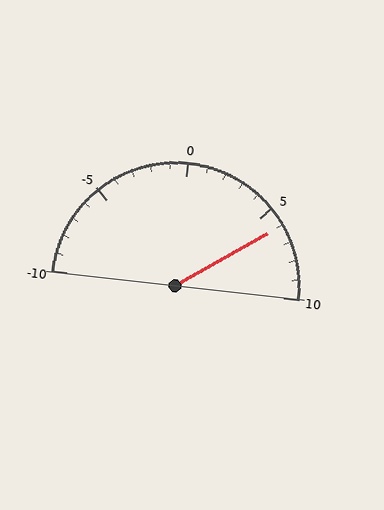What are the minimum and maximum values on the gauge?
The gauge ranges from -10 to 10.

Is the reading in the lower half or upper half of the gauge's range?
The reading is in the upper half of the range (-10 to 10).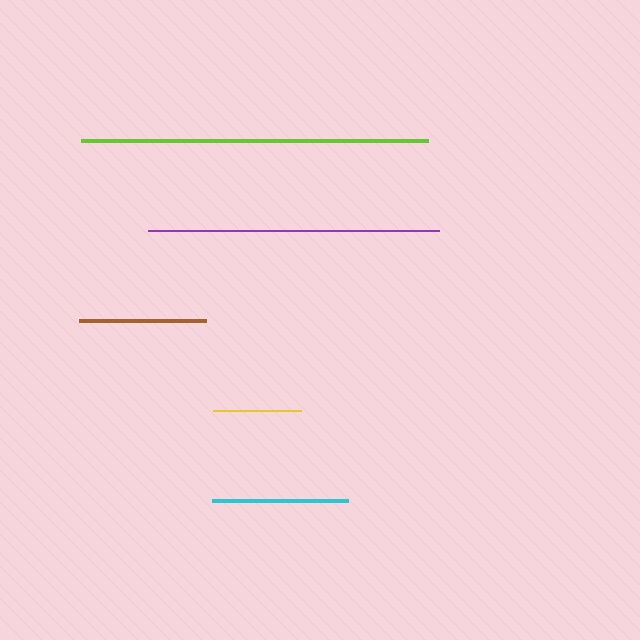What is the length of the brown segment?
The brown segment is approximately 126 pixels long.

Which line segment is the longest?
The lime line is the longest at approximately 347 pixels.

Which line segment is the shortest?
The yellow line is the shortest at approximately 88 pixels.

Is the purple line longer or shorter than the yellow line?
The purple line is longer than the yellow line.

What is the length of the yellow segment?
The yellow segment is approximately 88 pixels long.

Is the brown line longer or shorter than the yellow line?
The brown line is longer than the yellow line.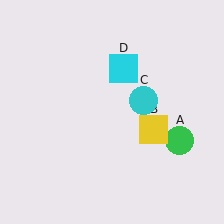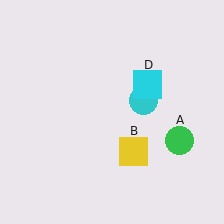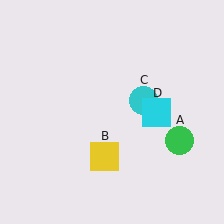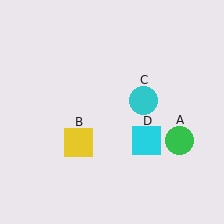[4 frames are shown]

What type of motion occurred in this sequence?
The yellow square (object B), cyan square (object D) rotated clockwise around the center of the scene.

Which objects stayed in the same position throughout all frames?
Green circle (object A) and cyan circle (object C) remained stationary.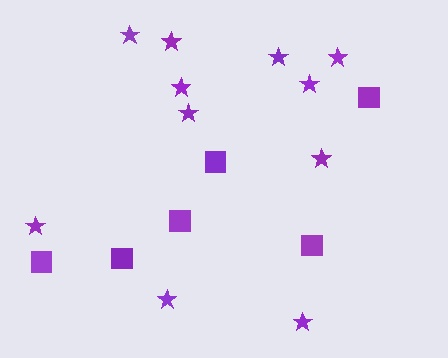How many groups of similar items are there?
There are 2 groups: one group of squares (6) and one group of stars (11).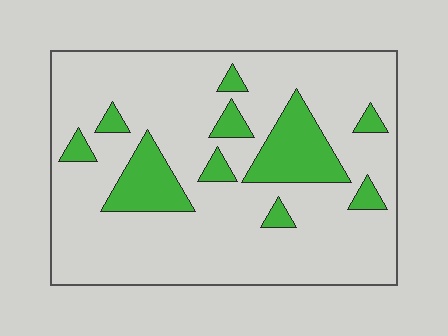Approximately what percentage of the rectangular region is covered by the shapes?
Approximately 20%.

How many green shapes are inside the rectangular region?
10.